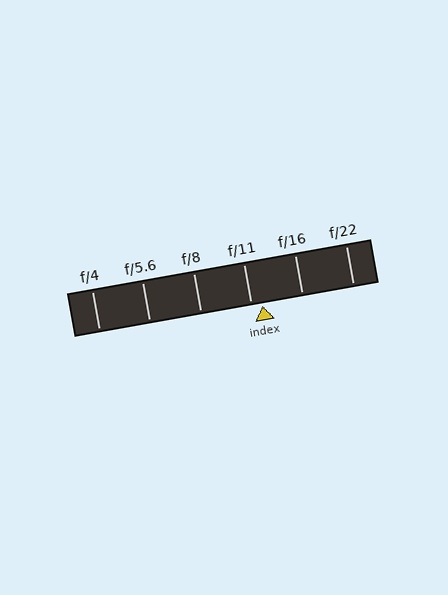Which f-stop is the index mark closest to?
The index mark is closest to f/11.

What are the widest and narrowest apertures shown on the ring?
The widest aperture shown is f/4 and the narrowest is f/22.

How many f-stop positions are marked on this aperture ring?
There are 6 f-stop positions marked.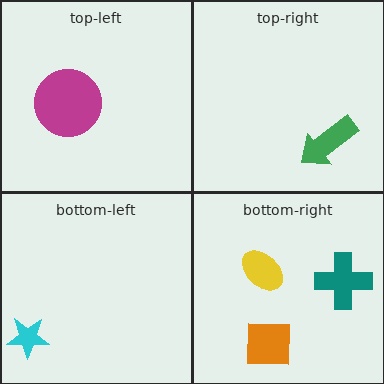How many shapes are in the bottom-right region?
3.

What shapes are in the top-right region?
The green arrow.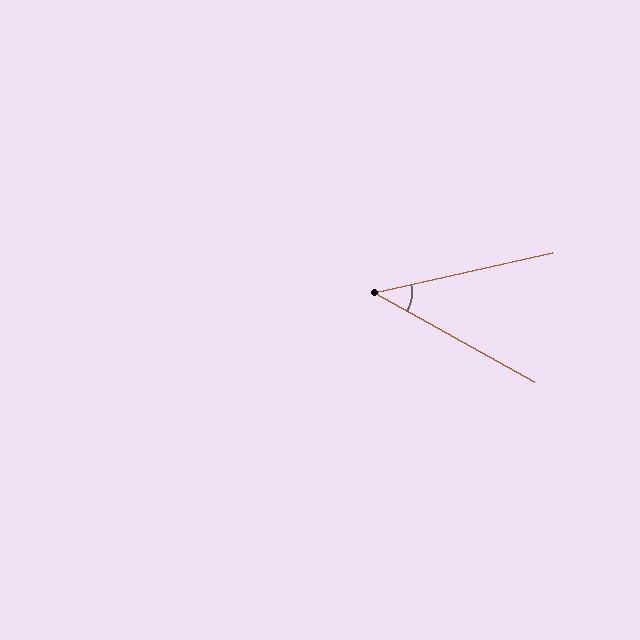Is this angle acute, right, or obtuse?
It is acute.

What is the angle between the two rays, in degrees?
Approximately 42 degrees.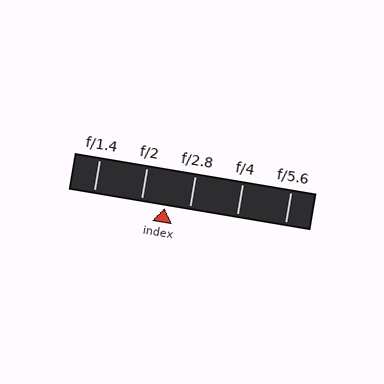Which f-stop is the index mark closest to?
The index mark is closest to f/2.8.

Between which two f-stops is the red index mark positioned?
The index mark is between f/2 and f/2.8.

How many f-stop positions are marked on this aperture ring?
There are 5 f-stop positions marked.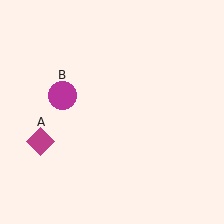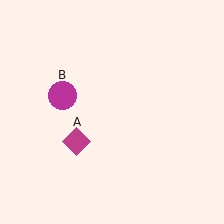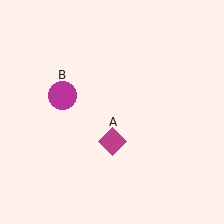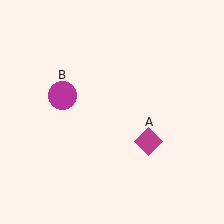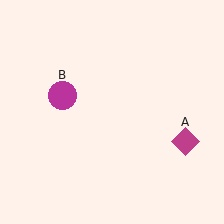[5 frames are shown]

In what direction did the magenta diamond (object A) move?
The magenta diamond (object A) moved right.